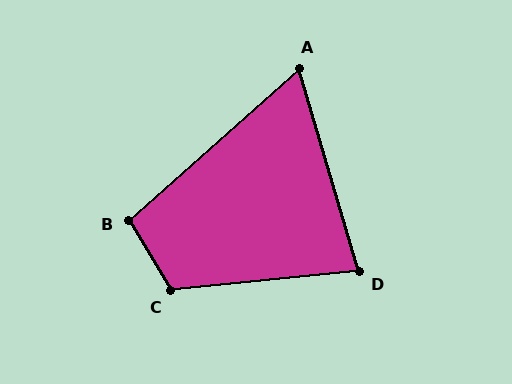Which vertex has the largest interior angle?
C, at approximately 115 degrees.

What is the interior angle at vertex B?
Approximately 101 degrees (obtuse).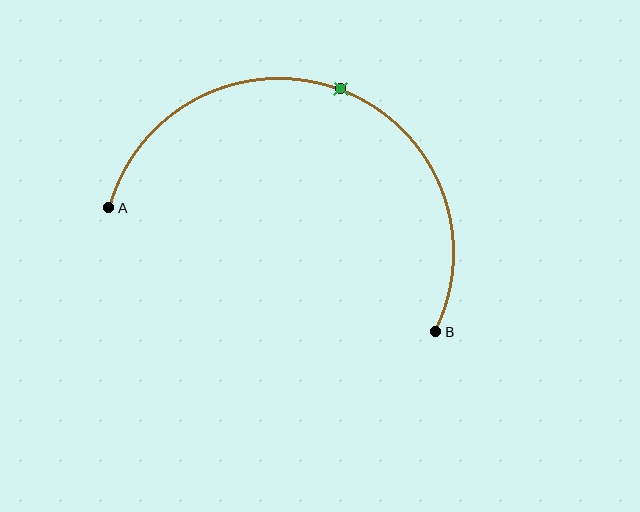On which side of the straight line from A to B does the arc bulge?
The arc bulges above the straight line connecting A and B.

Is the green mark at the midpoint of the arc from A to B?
Yes. The green mark lies on the arc at equal arc-length from both A and B — it is the arc midpoint.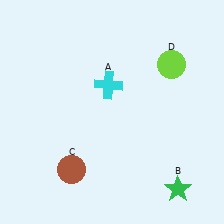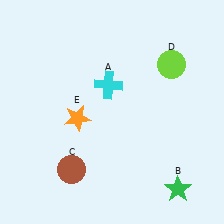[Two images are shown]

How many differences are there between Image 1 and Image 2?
There is 1 difference between the two images.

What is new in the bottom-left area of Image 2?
An orange star (E) was added in the bottom-left area of Image 2.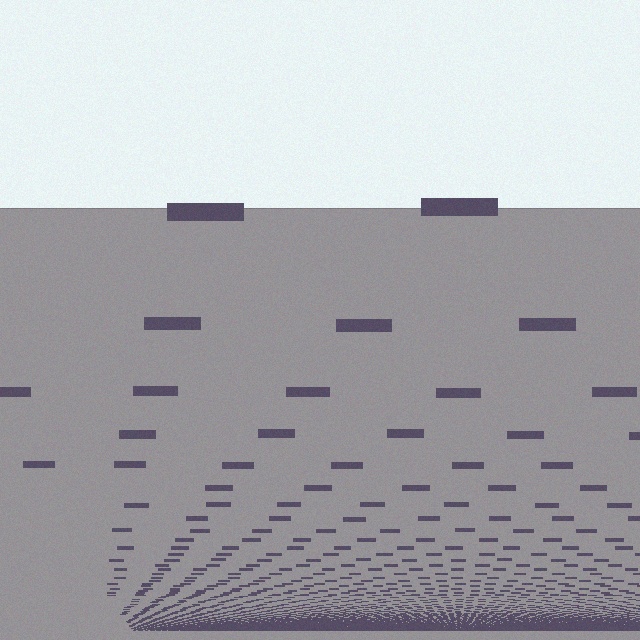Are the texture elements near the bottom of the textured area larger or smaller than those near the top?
Smaller. The gradient is inverted — elements near the bottom are smaller and denser.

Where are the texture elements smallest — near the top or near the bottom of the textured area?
Near the bottom.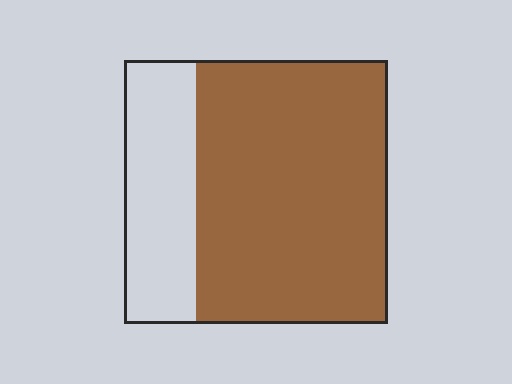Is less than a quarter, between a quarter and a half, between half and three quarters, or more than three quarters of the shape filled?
Between half and three quarters.